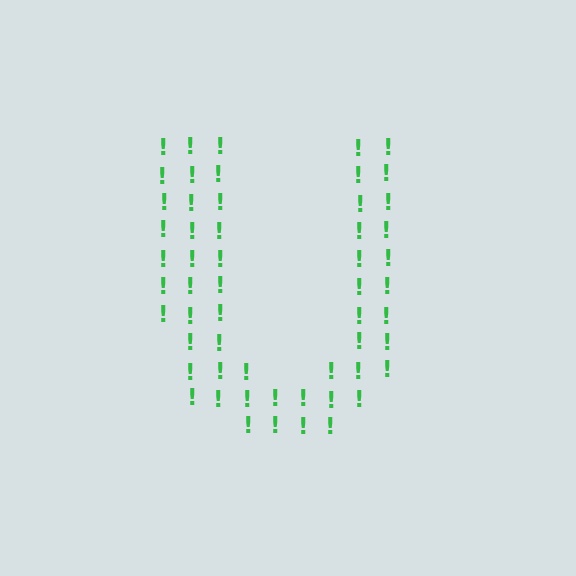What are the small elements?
The small elements are exclamation marks.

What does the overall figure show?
The overall figure shows the letter U.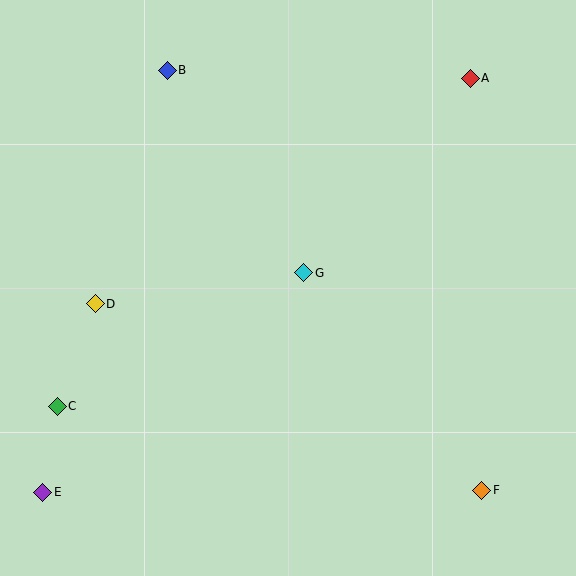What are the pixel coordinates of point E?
Point E is at (43, 492).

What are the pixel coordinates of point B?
Point B is at (167, 70).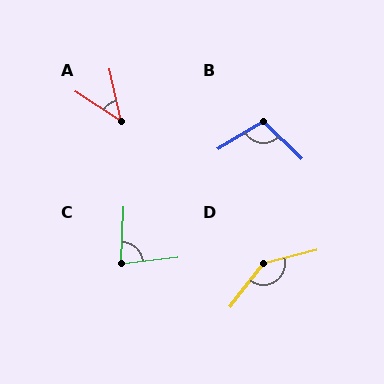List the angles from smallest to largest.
A (44°), C (81°), B (105°), D (142°).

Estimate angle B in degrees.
Approximately 105 degrees.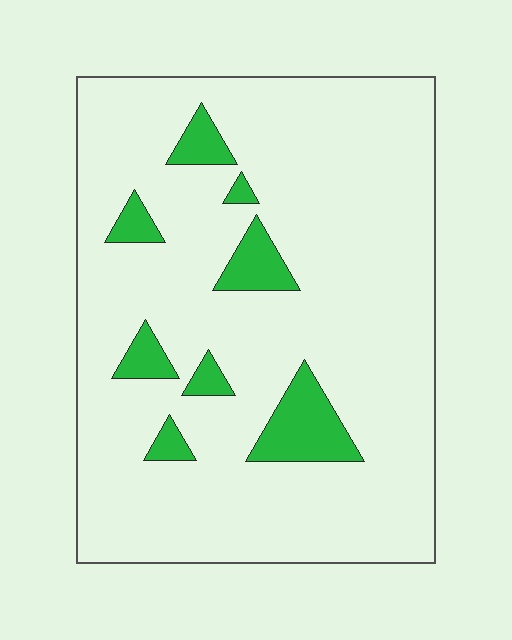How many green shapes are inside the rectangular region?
8.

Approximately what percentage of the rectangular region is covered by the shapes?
Approximately 10%.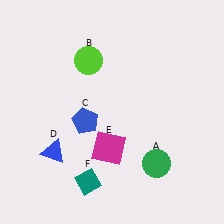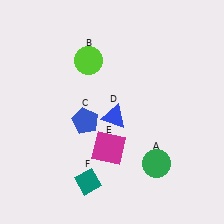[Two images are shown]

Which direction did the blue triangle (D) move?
The blue triangle (D) moved right.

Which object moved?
The blue triangle (D) moved right.